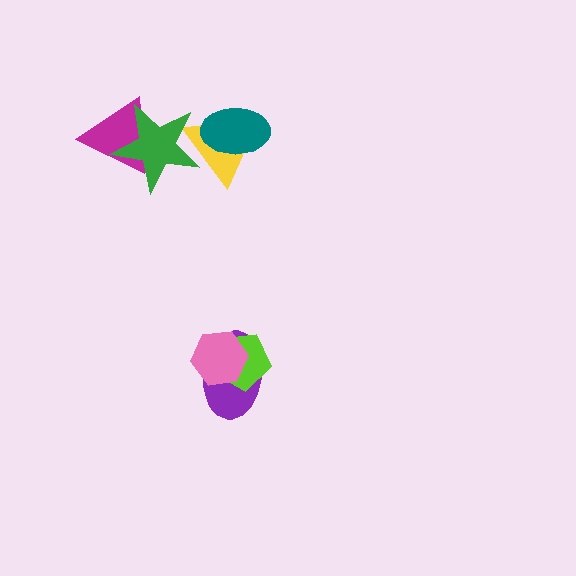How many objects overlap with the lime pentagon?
2 objects overlap with the lime pentagon.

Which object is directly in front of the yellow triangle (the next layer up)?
The teal ellipse is directly in front of the yellow triangle.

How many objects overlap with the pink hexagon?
2 objects overlap with the pink hexagon.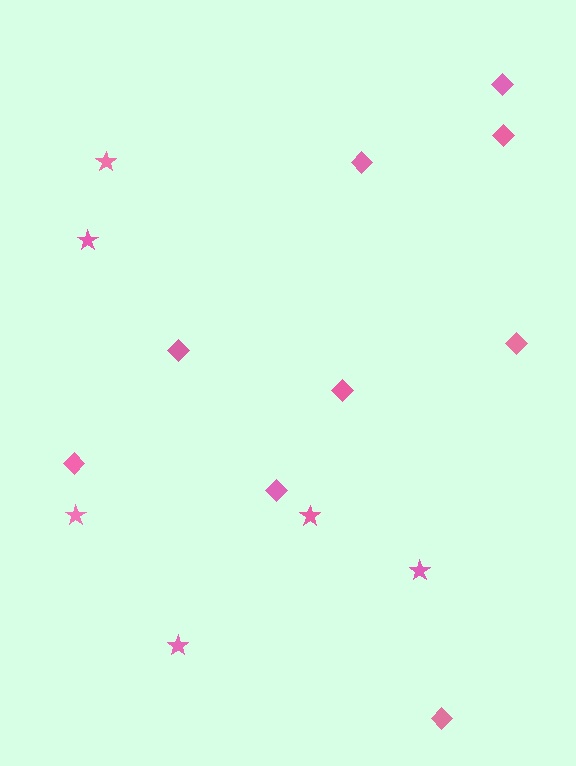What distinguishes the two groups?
There are 2 groups: one group of diamonds (9) and one group of stars (6).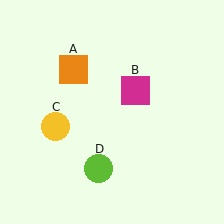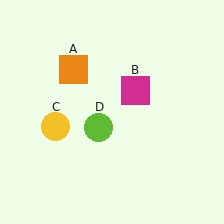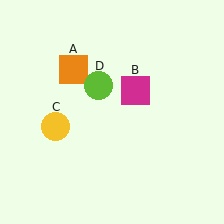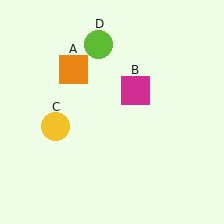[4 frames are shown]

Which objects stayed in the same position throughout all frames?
Orange square (object A) and magenta square (object B) and yellow circle (object C) remained stationary.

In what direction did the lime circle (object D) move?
The lime circle (object D) moved up.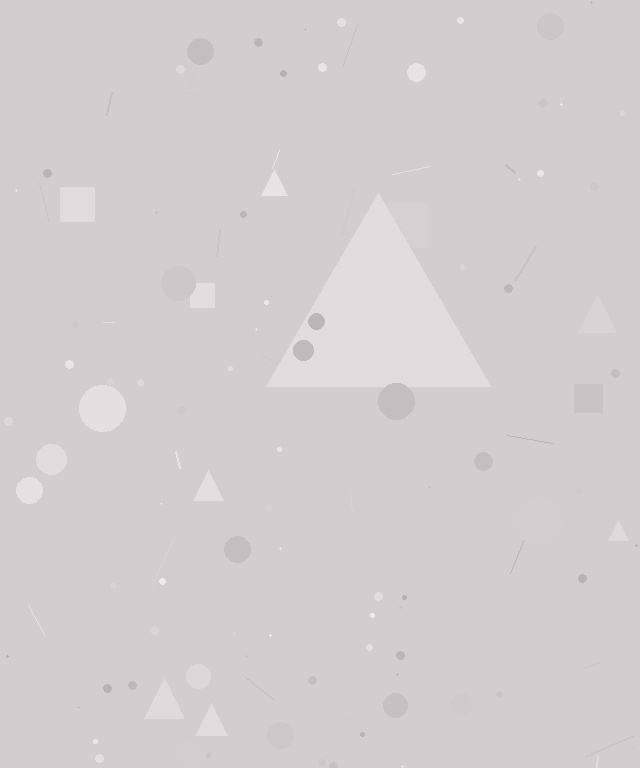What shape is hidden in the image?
A triangle is hidden in the image.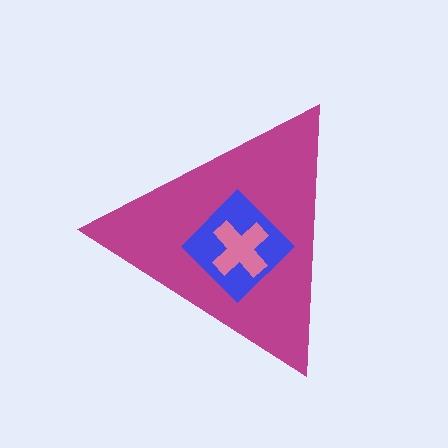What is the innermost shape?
The pink cross.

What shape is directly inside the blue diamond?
The pink cross.